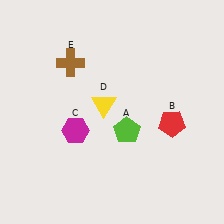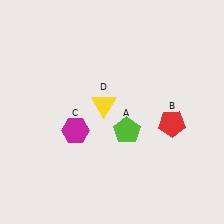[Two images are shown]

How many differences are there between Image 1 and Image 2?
There is 1 difference between the two images.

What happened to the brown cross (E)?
The brown cross (E) was removed in Image 2. It was in the top-left area of Image 1.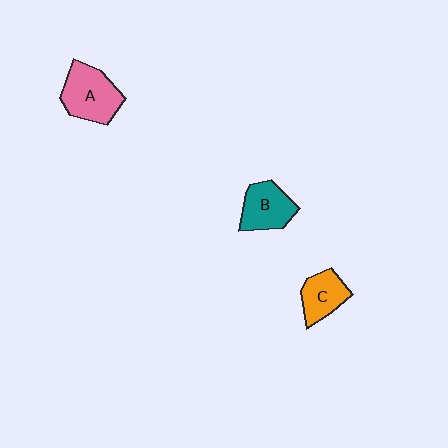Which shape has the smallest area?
Shape C (orange).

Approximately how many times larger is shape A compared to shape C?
Approximately 1.5 times.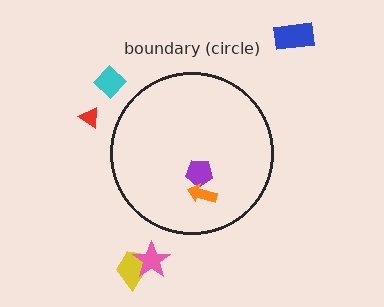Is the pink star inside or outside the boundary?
Outside.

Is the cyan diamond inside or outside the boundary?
Outside.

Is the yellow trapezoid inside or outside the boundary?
Outside.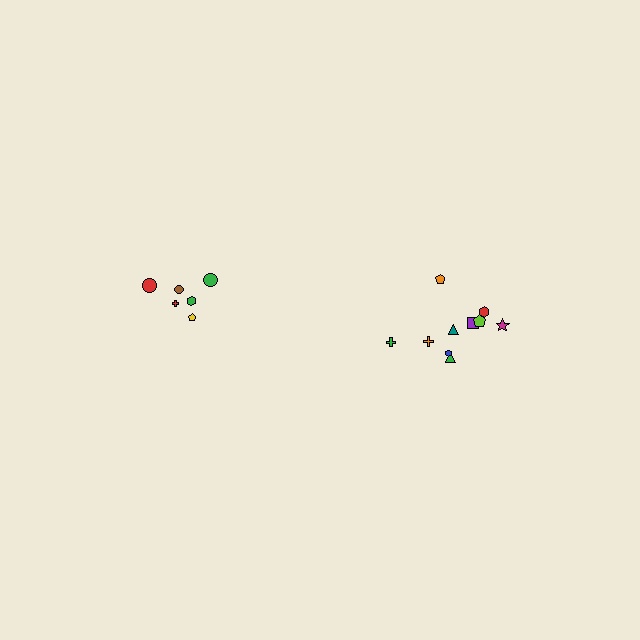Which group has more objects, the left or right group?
The right group.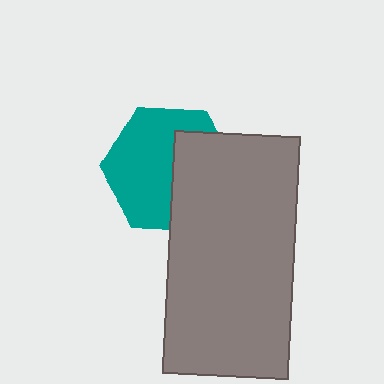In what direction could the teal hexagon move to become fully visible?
The teal hexagon could move left. That would shift it out from behind the gray rectangle entirely.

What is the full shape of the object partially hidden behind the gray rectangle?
The partially hidden object is a teal hexagon.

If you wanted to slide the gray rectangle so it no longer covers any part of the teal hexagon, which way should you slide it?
Slide it right — that is the most direct way to separate the two shapes.